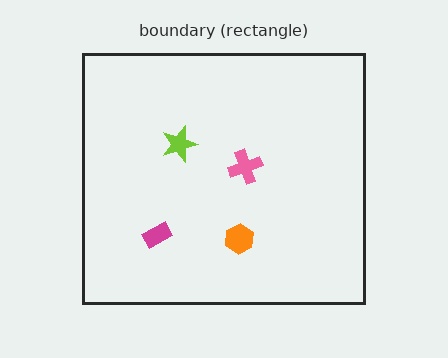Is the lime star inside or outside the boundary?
Inside.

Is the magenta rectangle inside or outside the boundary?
Inside.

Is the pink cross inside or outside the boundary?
Inside.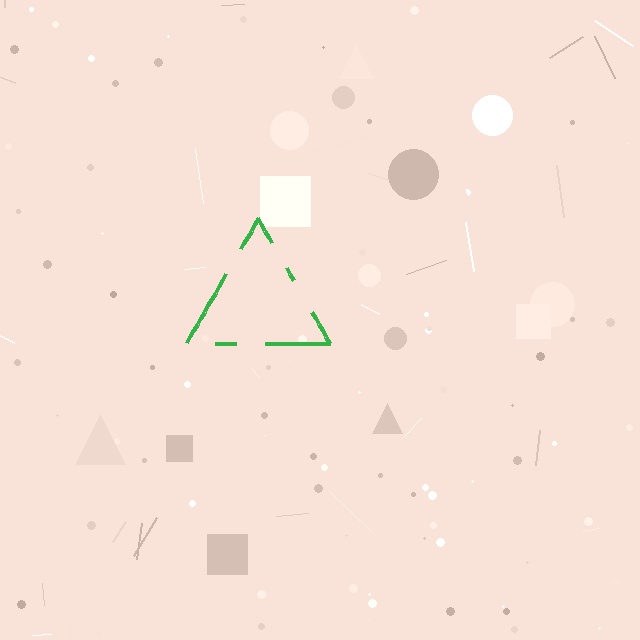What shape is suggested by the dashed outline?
The dashed outline suggests a triangle.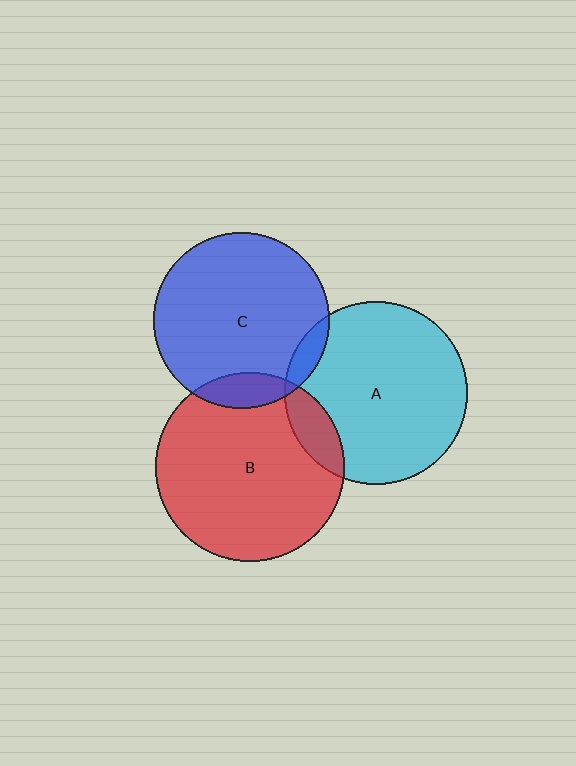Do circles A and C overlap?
Yes.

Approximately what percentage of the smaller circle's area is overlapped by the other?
Approximately 5%.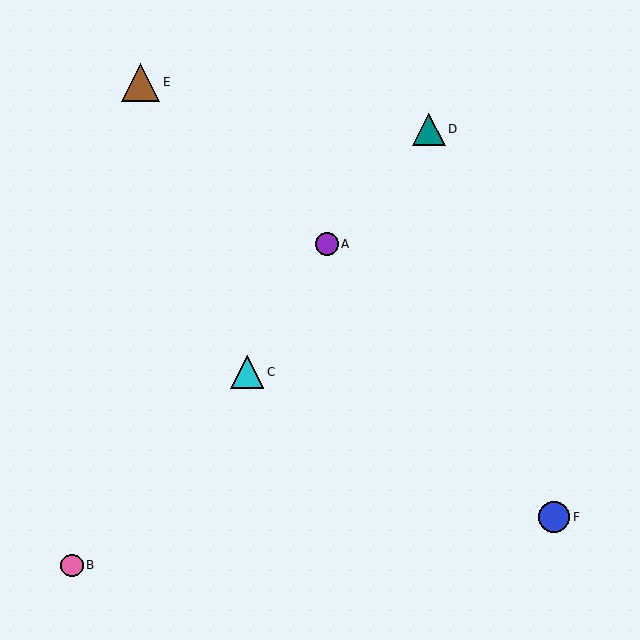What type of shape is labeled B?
Shape B is a pink circle.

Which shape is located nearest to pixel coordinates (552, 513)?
The blue circle (labeled F) at (554, 517) is nearest to that location.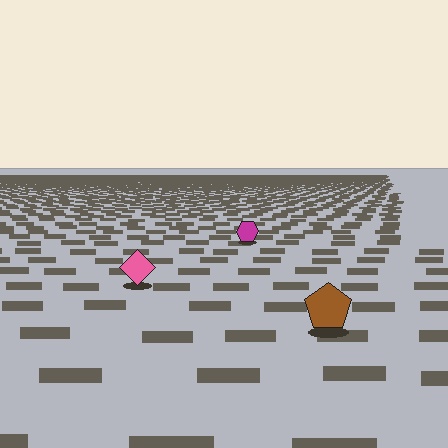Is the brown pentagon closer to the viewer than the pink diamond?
Yes. The brown pentagon is closer — you can tell from the texture gradient: the ground texture is coarser near it.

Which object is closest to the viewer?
The brown pentagon is closest. The texture marks near it are larger and more spread out.